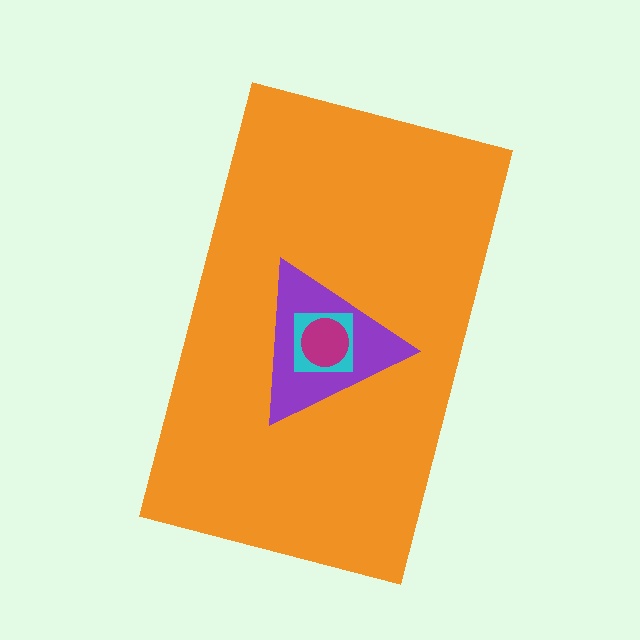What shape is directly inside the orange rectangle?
The purple triangle.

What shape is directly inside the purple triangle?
The cyan square.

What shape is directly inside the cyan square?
The magenta circle.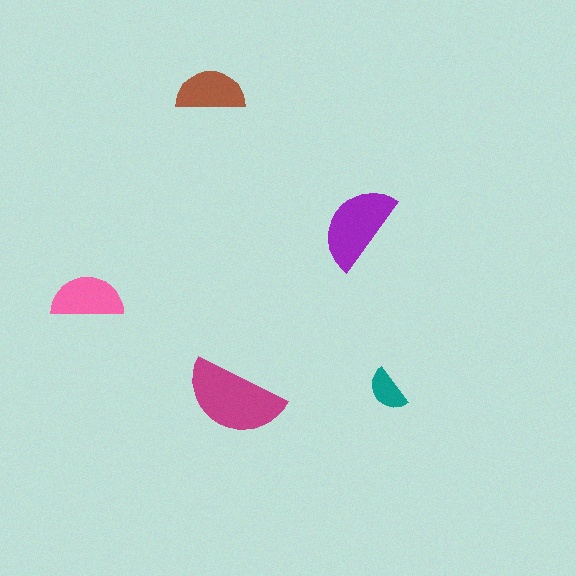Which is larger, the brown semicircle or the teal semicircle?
The brown one.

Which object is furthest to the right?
The teal semicircle is rightmost.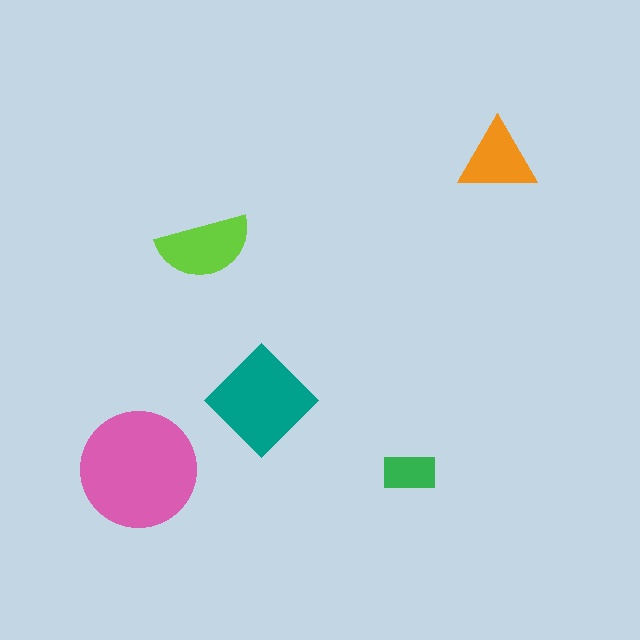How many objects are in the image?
There are 5 objects in the image.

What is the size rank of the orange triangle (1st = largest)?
4th.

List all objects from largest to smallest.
The pink circle, the teal diamond, the lime semicircle, the orange triangle, the green rectangle.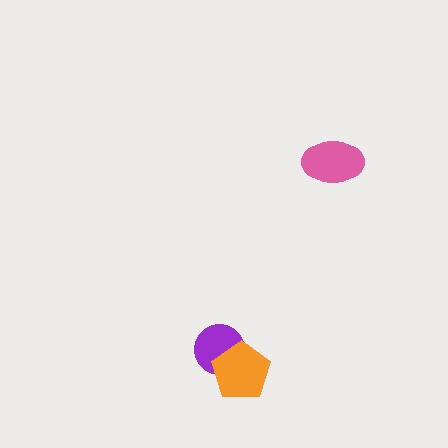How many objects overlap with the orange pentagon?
1 object overlaps with the orange pentagon.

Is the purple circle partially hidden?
Yes, it is partially covered by another shape.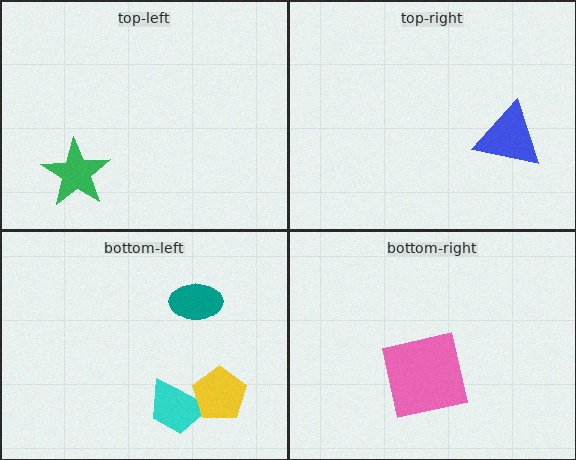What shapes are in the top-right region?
The blue triangle.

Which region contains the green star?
The top-left region.